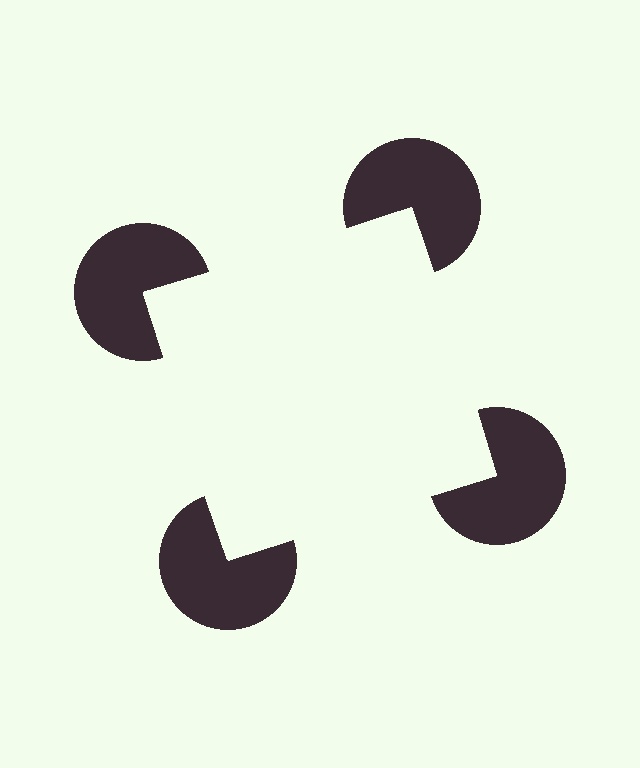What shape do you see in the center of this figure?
An illusory square — its edges are inferred from the aligned wedge cuts in the pac-man discs, not physically drawn.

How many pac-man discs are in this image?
There are 4 — one at each vertex of the illusory square.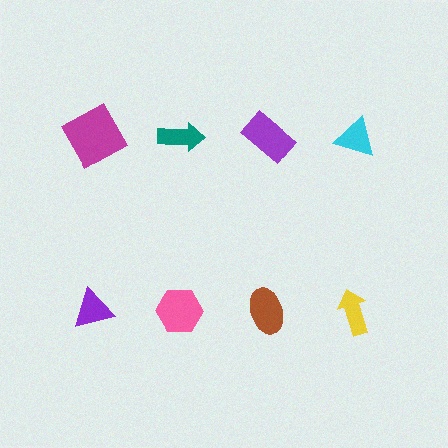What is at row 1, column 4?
A cyan triangle.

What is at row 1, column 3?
A purple rectangle.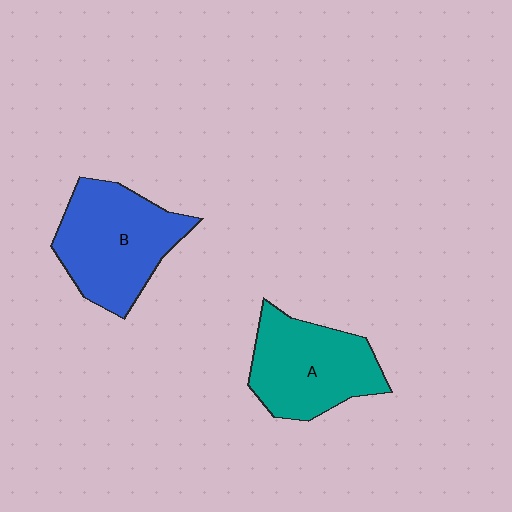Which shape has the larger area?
Shape B (blue).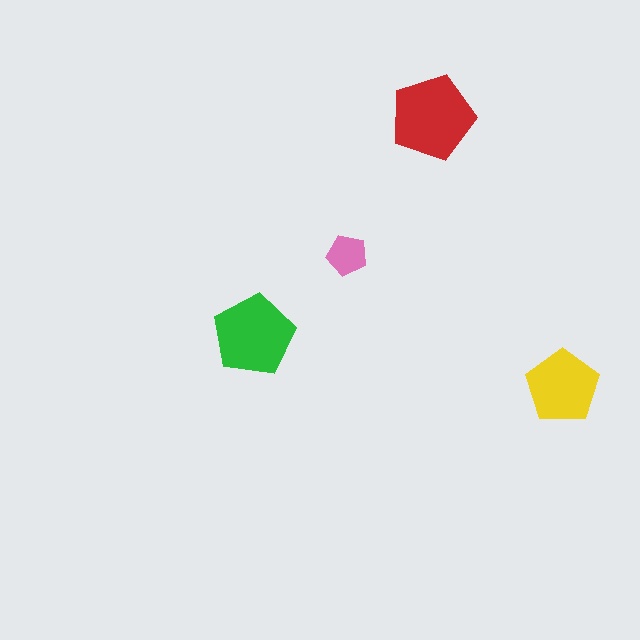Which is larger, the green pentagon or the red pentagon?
The red one.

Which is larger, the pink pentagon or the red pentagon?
The red one.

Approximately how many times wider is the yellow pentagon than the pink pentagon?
About 2 times wider.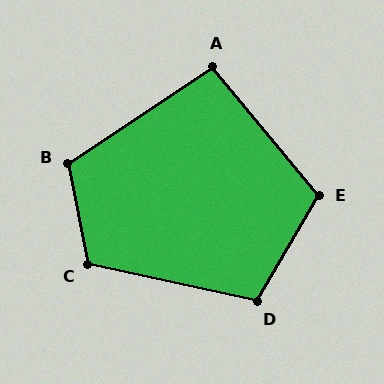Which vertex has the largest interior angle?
B, at approximately 113 degrees.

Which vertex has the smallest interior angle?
A, at approximately 96 degrees.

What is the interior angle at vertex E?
Approximately 110 degrees (obtuse).